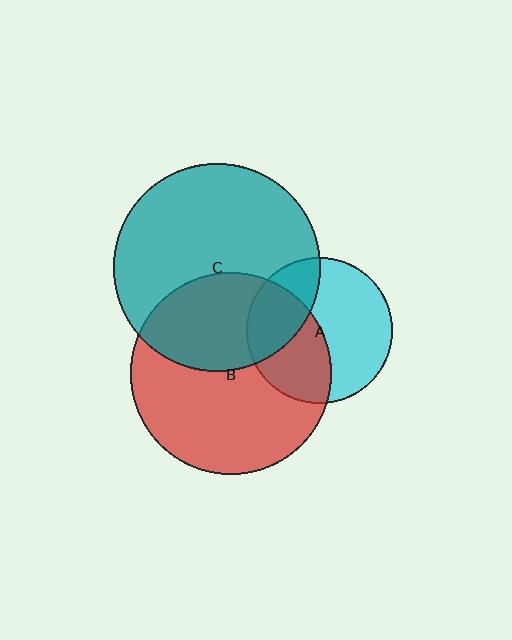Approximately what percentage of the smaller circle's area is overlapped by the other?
Approximately 45%.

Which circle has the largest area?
Circle C (teal).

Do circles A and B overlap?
Yes.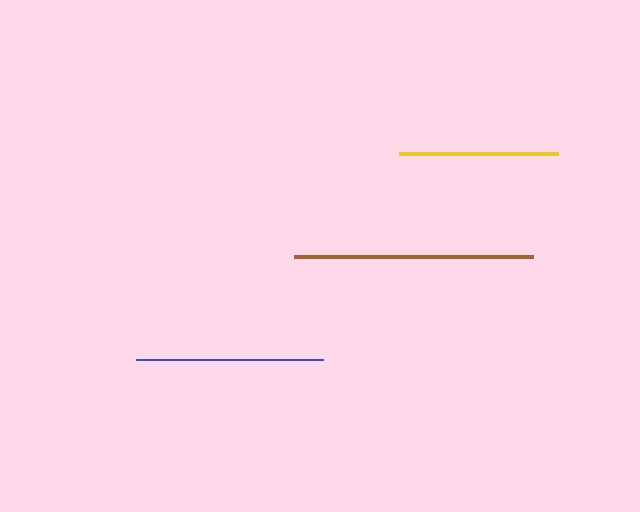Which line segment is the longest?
The brown line is the longest at approximately 239 pixels.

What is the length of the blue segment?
The blue segment is approximately 187 pixels long.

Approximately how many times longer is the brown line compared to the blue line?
The brown line is approximately 1.3 times the length of the blue line.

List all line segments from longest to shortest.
From longest to shortest: brown, blue, yellow.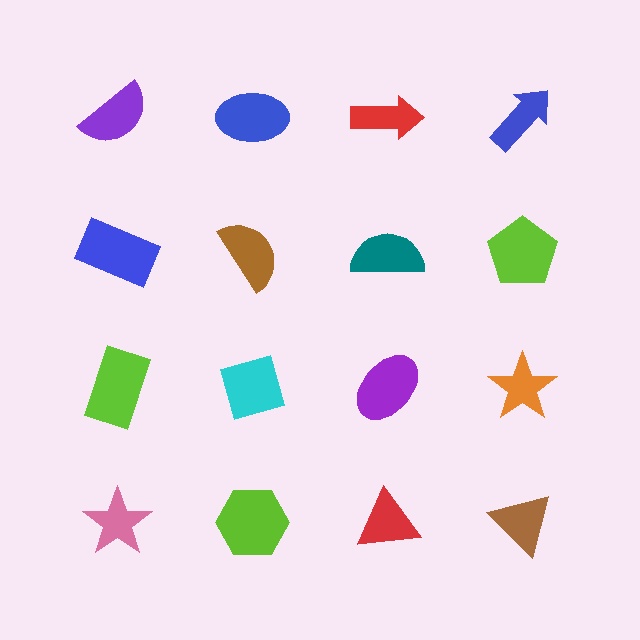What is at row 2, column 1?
A blue rectangle.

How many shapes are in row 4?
4 shapes.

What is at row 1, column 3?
A red arrow.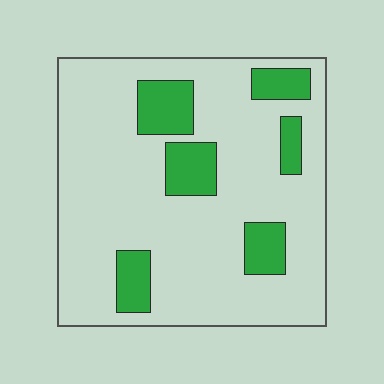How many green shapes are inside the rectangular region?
6.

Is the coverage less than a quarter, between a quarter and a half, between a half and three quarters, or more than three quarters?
Less than a quarter.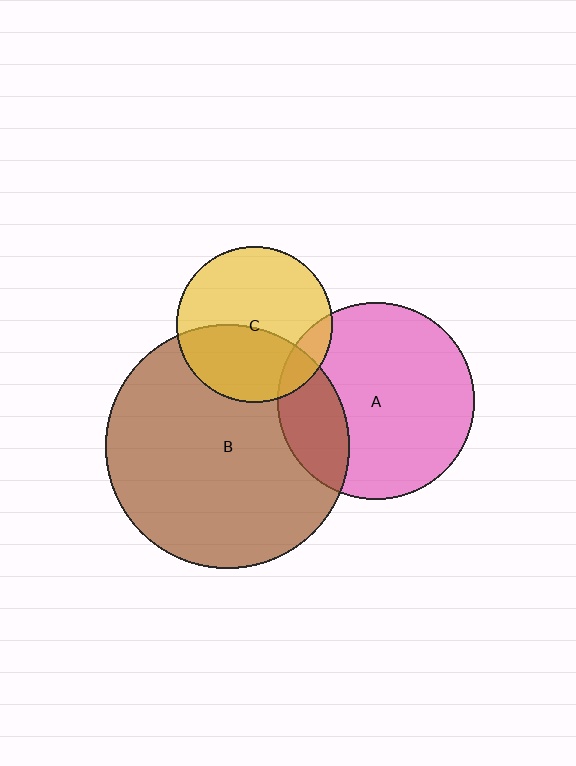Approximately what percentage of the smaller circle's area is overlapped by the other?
Approximately 25%.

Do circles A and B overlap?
Yes.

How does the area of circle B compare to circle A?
Approximately 1.5 times.